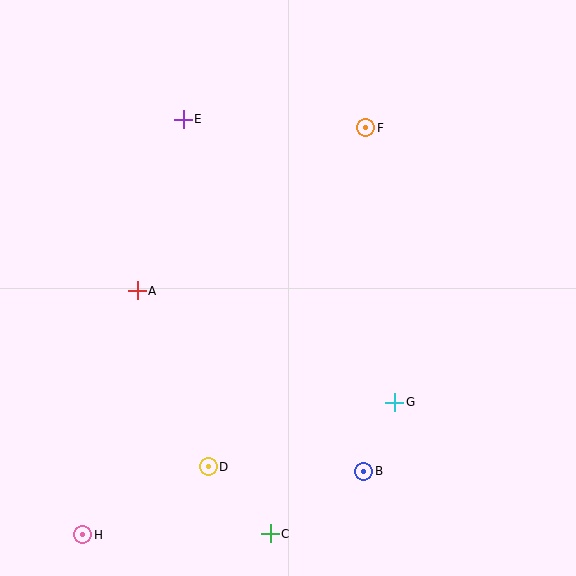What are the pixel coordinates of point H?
Point H is at (83, 535).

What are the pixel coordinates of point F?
Point F is at (366, 128).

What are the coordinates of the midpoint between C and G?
The midpoint between C and G is at (332, 468).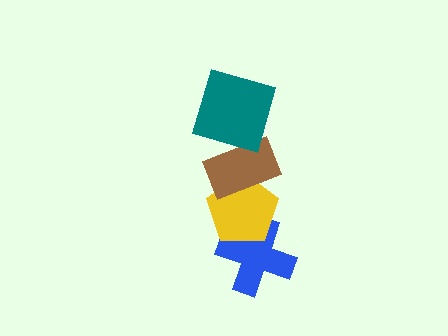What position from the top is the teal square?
The teal square is 1st from the top.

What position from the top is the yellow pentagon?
The yellow pentagon is 3rd from the top.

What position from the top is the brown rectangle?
The brown rectangle is 2nd from the top.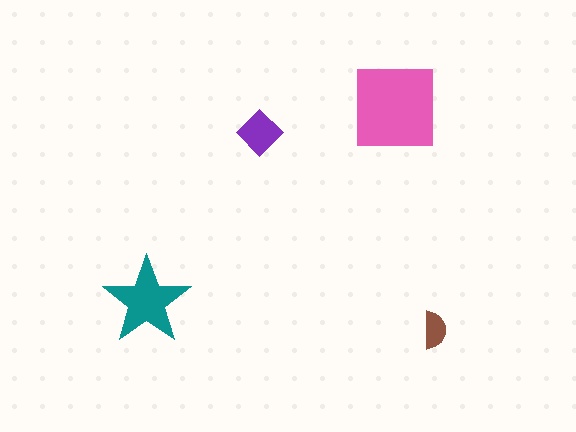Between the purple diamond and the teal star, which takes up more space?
The teal star.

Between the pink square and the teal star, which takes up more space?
The pink square.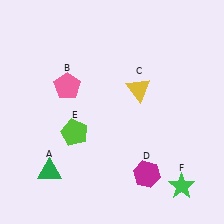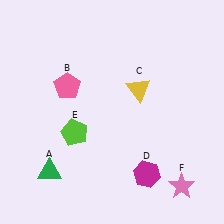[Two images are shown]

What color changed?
The star (F) changed from green in Image 1 to pink in Image 2.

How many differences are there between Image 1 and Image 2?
There is 1 difference between the two images.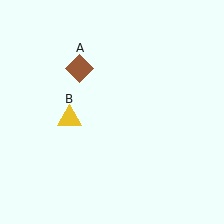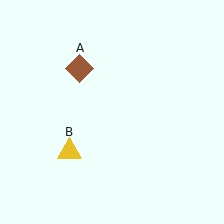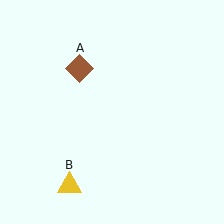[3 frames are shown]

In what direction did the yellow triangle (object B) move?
The yellow triangle (object B) moved down.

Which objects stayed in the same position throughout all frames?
Brown diamond (object A) remained stationary.